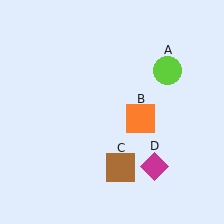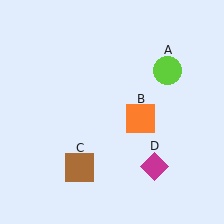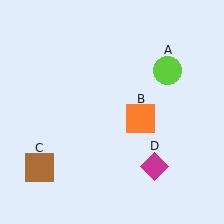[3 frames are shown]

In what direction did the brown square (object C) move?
The brown square (object C) moved left.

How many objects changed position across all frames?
1 object changed position: brown square (object C).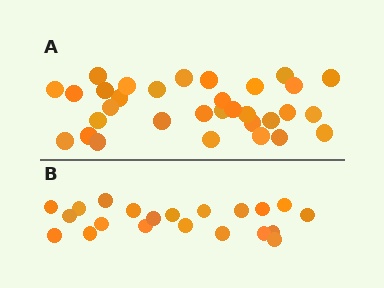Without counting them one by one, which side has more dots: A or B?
Region A (the top region) has more dots.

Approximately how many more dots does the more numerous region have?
Region A has roughly 12 or so more dots than region B.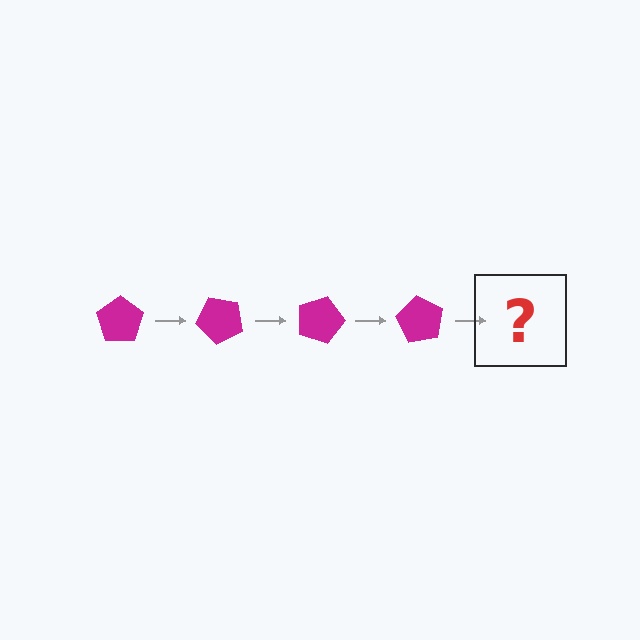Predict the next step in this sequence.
The next step is a magenta pentagon rotated 180 degrees.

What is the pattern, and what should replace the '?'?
The pattern is that the pentagon rotates 45 degrees each step. The '?' should be a magenta pentagon rotated 180 degrees.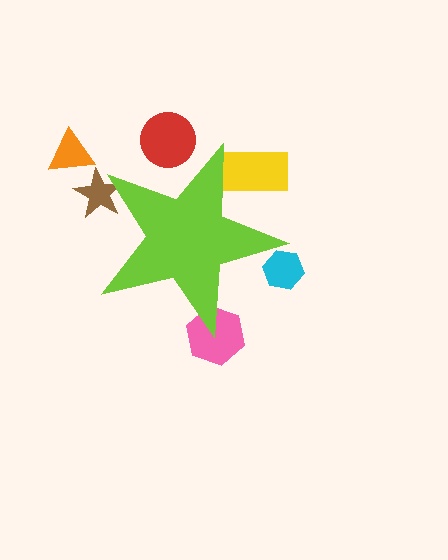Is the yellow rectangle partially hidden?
Yes, the yellow rectangle is partially hidden behind the lime star.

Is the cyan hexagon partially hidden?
Yes, the cyan hexagon is partially hidden behind the lime star.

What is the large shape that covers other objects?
A lime star.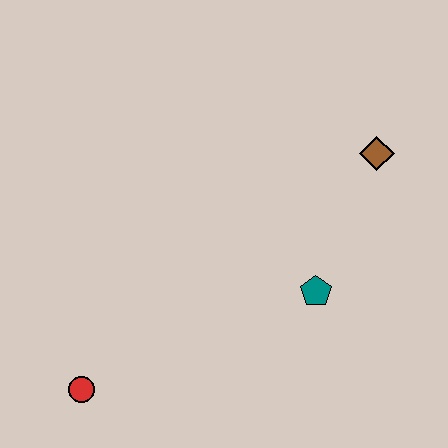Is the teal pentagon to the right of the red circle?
Yes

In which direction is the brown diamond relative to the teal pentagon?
The brown diamond is above the teal pentagon.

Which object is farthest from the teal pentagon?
The red circle is farthest from the teal pentagon.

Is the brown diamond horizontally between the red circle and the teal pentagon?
No